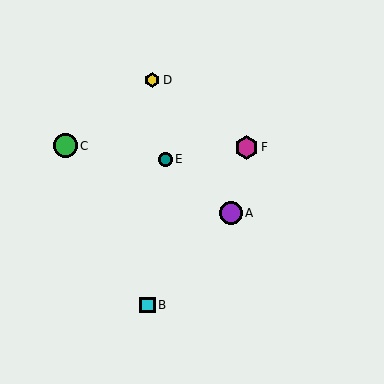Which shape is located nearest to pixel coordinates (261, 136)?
The magenta hexagon (labeled F) at (246, 147) is nearest to that location.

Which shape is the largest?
The green circle (labeled C) is the largest.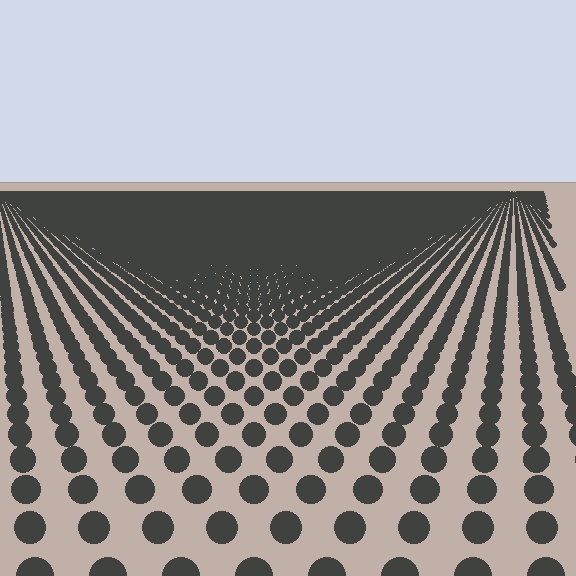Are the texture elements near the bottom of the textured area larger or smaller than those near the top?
Larger. Near the bottom, elements are closer to the viewer and appear at a bigger on-screen size.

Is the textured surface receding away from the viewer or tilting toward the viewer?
The surface is receding away from the viewer. Texture elements get smaller and denser toward the top.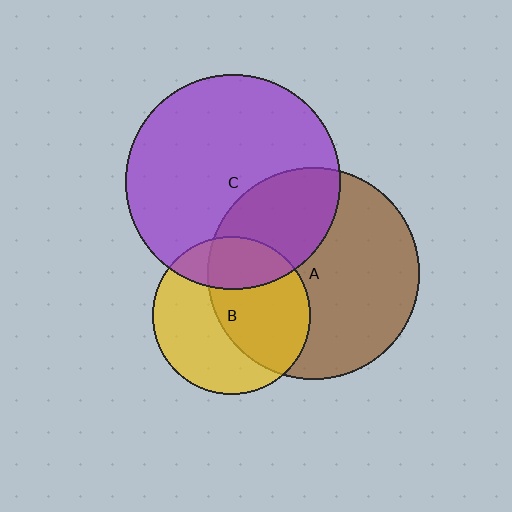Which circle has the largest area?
Circle C (purple).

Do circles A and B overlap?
Yes.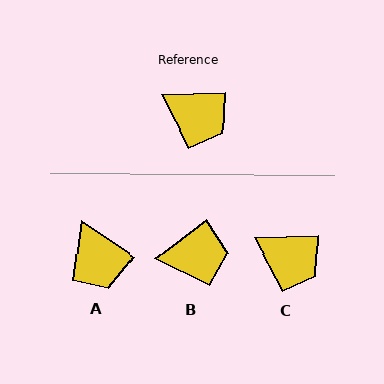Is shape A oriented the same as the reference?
No, it is off by about 36 degrees.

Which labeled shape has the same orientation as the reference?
C.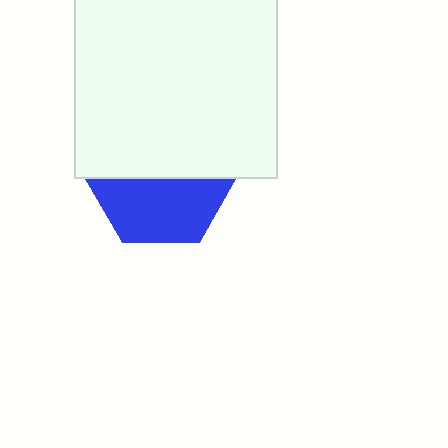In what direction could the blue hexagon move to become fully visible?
The blue hexagon could move down. That would shift it out from behind the white square entirely.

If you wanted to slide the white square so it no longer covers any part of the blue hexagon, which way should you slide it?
Slide it up — that is the most direct way to separate the two shapes.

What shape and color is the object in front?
The object in front is a white square.